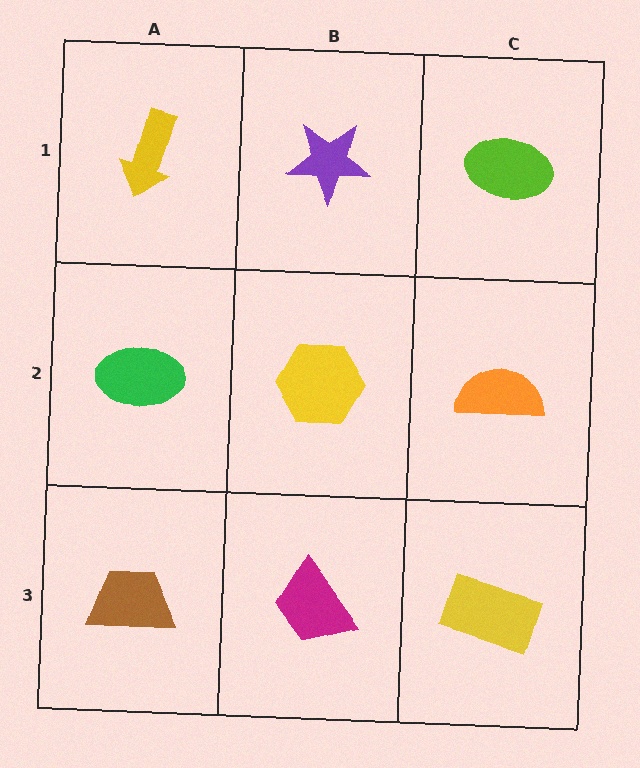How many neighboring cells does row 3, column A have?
2.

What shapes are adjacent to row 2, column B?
A purple star (row 1, column B), a magenta trapezoid (row 3, column B), a green ellipse (row 2, column A), an orange semicircle (row 2, column C).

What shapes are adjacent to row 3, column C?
An orange semicircle (row 2, column C), a magenta trapezoid (row 3, column B).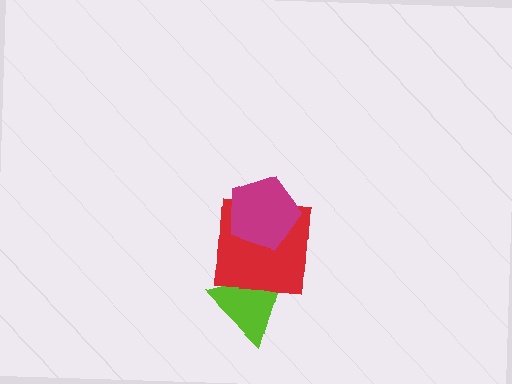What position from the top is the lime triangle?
The lime triangle is 3rd from the top.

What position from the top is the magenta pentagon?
The magenta pentagon is 1st from the top.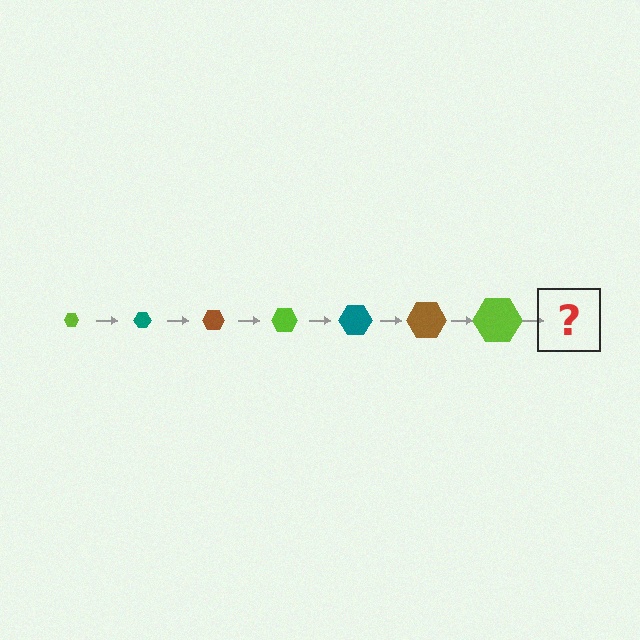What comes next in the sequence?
The next element should be a teal hexagon, larger than the previous one.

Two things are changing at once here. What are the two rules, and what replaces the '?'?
The two rules are that the hexagon grows larger each step and the color cycles through lime, teal, and brown. The '?' should be a teal hexagon, larger than the previous one.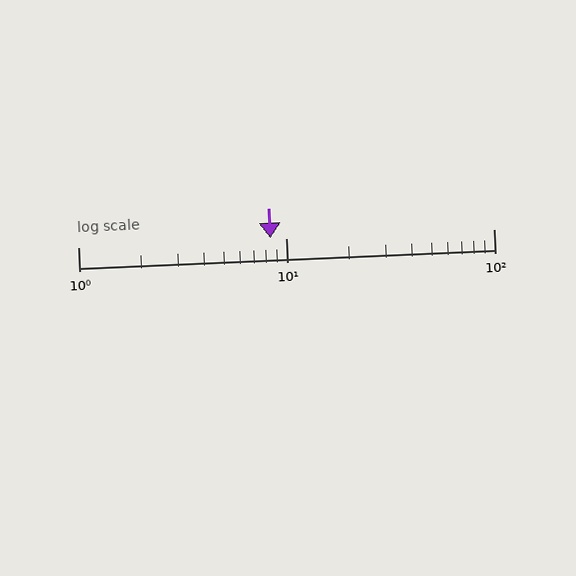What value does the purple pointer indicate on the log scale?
The pointer indicates approximately 8.4.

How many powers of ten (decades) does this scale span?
The scale spans 2 decades, from 1 to 100.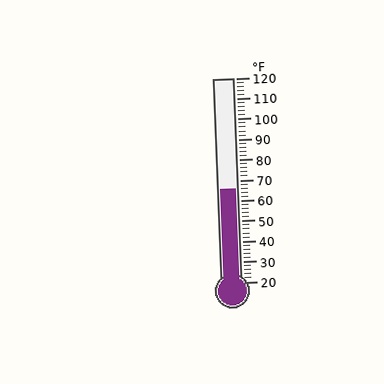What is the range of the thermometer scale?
The thermometer scale ranges from 20°F to 120°F.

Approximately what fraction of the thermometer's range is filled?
The thermometer is filled to approximately 45% of its range.